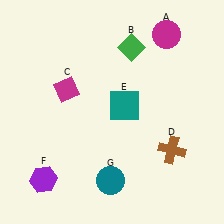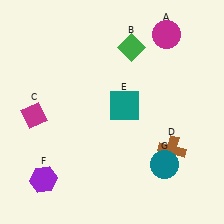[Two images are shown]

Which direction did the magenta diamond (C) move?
The magenta diamond (C) moved left.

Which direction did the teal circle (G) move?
The teal circle (G) moved right.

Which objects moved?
The objects that moved are: the magenta diamond (C), the teal circle (G).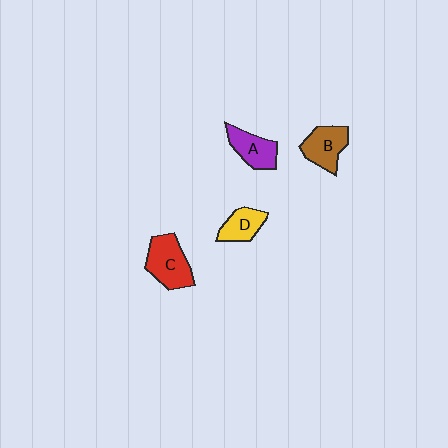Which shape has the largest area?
Shape C (red).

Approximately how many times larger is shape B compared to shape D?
Approximately 1.3 times.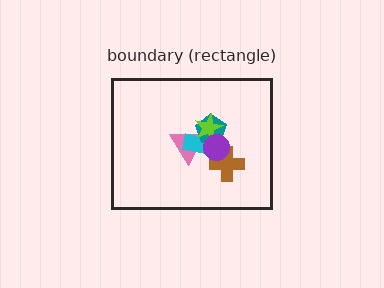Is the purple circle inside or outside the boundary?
Inside.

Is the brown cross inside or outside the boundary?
Inside.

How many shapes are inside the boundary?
6 inside, 0 outside.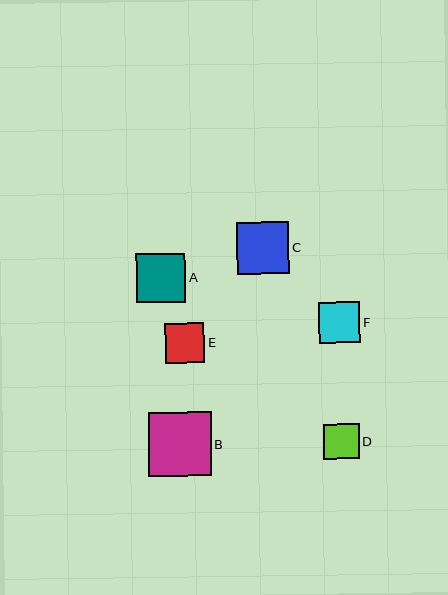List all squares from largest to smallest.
From largest to smallest: B, C, A, F, E, D.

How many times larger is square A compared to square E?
Square A is approximately 1.2 times the size of square E.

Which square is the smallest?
Square D is the smallest with a size of approximately 35 pixels.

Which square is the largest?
Square B is the largest with a size of approximately 63 pixels.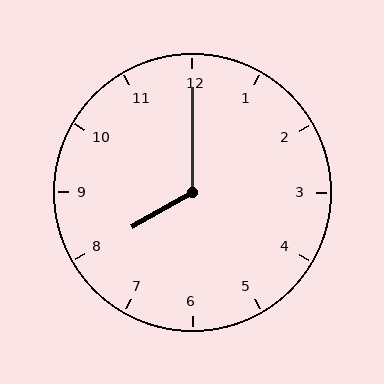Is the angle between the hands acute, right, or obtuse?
It is obtuse.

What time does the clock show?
8:00.